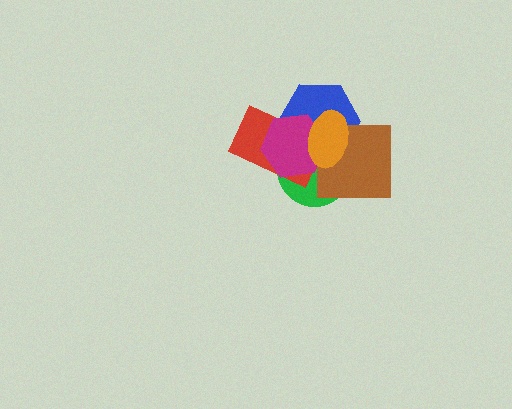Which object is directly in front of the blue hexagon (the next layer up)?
The red rectangle is directly in front of the blue hexagon.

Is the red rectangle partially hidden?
Yes, it is partially covered by another shape.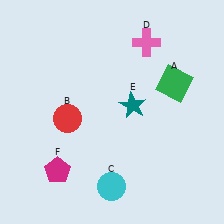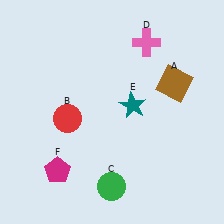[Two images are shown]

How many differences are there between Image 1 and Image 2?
There are 2 differences between the two images.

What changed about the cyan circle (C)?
In Image 1, C is cyan. In Image 2, it changed to green.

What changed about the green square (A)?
In Image 1, A is green. In Image 2, it changed to brown.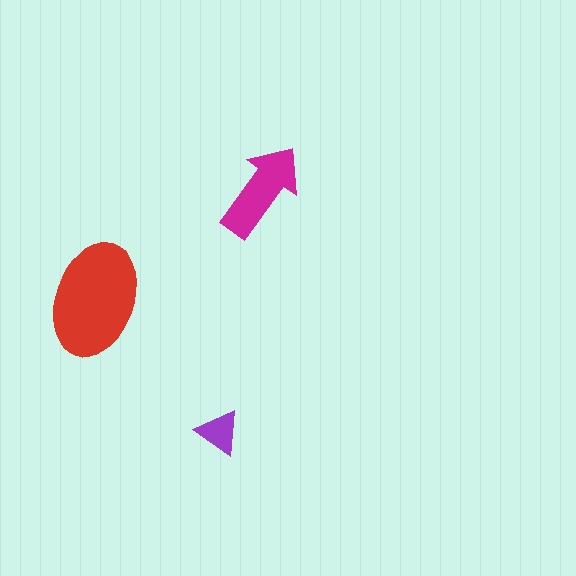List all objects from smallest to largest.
The purple triangle, the magenta arrow, the red ellipse.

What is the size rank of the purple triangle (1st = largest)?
3rd.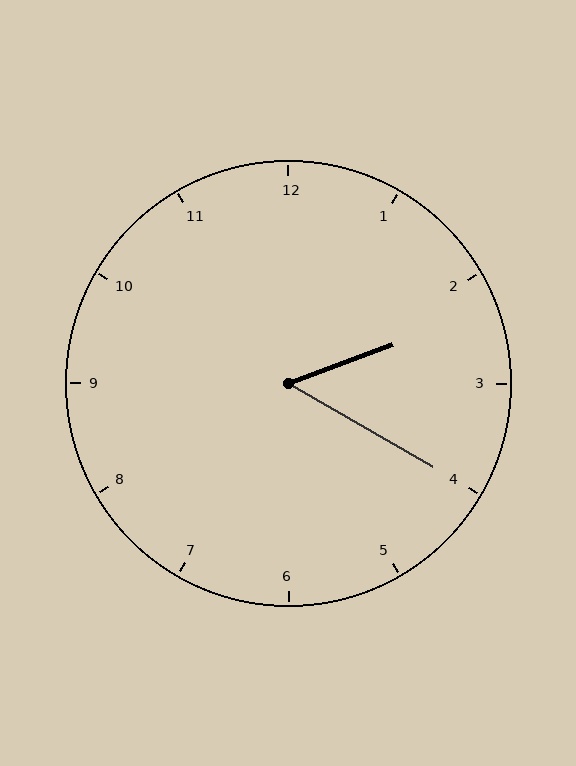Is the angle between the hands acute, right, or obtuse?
It is acute.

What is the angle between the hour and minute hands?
Approximately 50 degrees.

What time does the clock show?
2:20.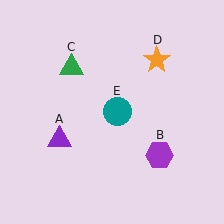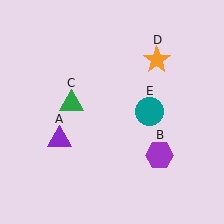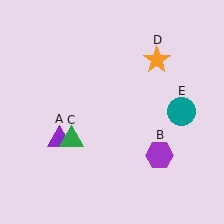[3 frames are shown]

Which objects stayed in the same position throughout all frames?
Purple triangle (object A) and purple hexagon (object B) and orange star (object D) remained stationary.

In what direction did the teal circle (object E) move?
The teal circle (object E) moved right.